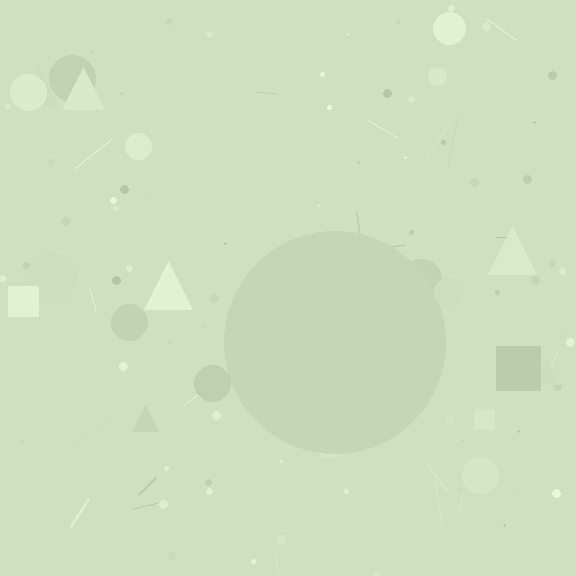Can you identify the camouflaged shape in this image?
The camouflaged shape is a circle.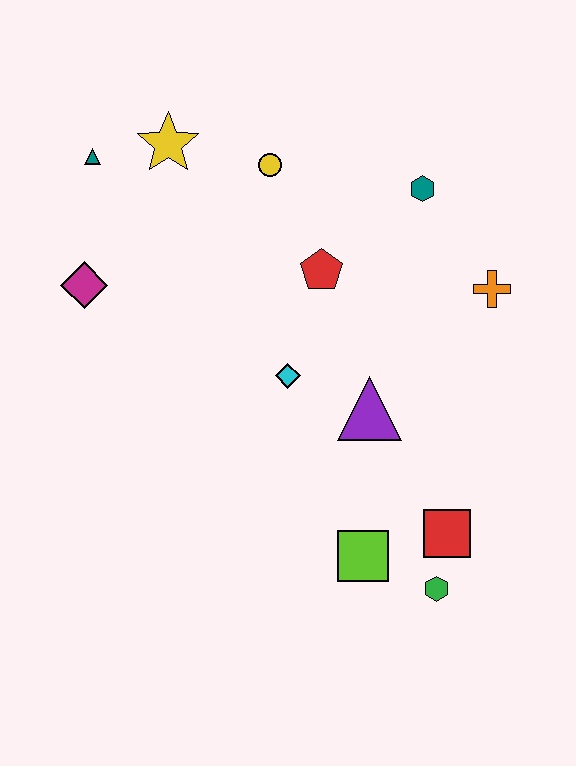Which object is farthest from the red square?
The teal triangle is farthest from the red square.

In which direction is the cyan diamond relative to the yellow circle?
The cyan diamond is below the yellow circle.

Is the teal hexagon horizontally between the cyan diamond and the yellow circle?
No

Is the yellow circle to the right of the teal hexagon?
No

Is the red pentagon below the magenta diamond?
No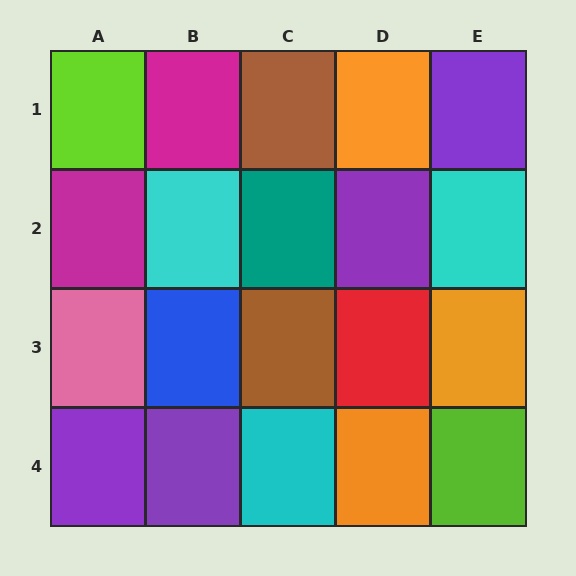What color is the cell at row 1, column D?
Orange.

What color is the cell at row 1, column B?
Magenta.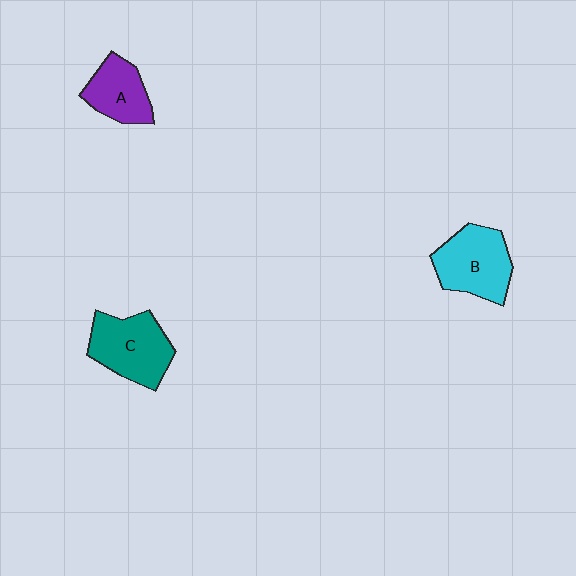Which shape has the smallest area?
Shape A (purple).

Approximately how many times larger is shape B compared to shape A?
Approximately 1.4 times.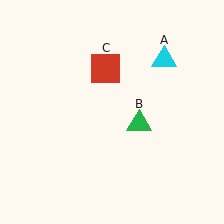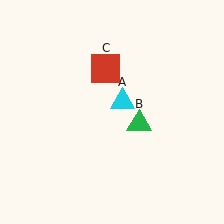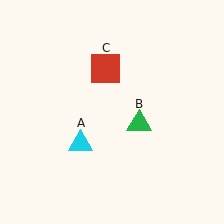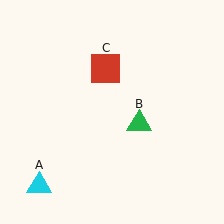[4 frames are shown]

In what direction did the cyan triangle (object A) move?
The cyan triangle (object A) moved down and to the left.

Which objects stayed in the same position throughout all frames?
Green triangle (object B) and red square (object C) remained stationary.